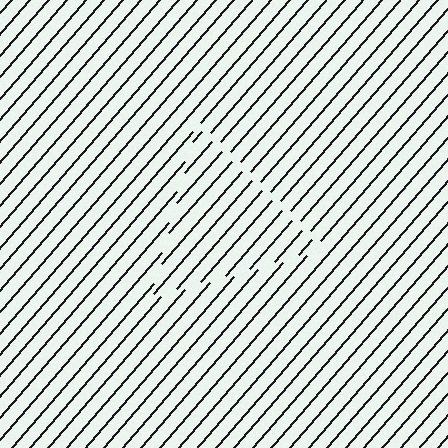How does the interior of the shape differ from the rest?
The interior of the shape contains the same grating, shifted by half a period — the contour is defined by the phase discontinuity where line-ends from the inner and outer gratings abut.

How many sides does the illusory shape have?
3 sides — the line-ends trace a triangle.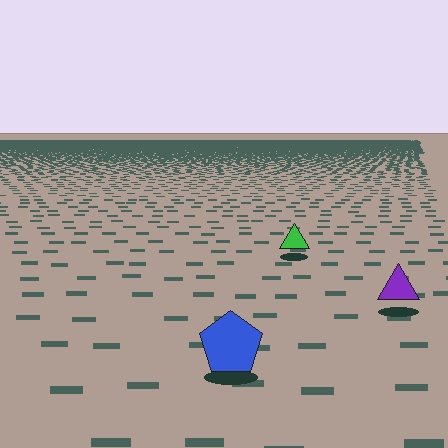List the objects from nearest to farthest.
From nearest to farthest: the blue pentagon, the purple triangle, the green triangle.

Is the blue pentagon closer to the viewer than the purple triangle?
Yes. The blue pentagon is closer — you can tell from the texture gradient: the ground texture is coarser near it.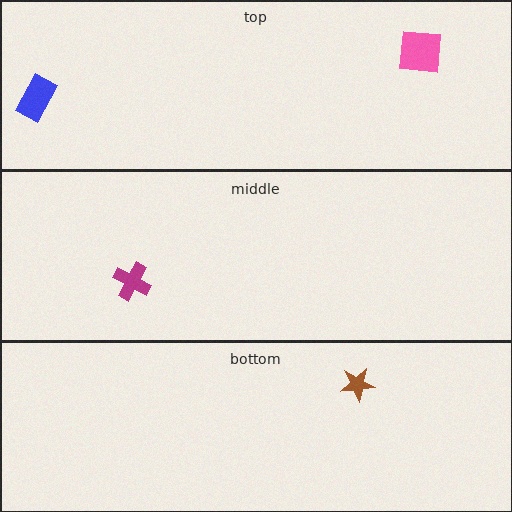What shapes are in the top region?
The pink square, the blue rectangle.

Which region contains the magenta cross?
The middle region.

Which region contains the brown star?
The bottom region.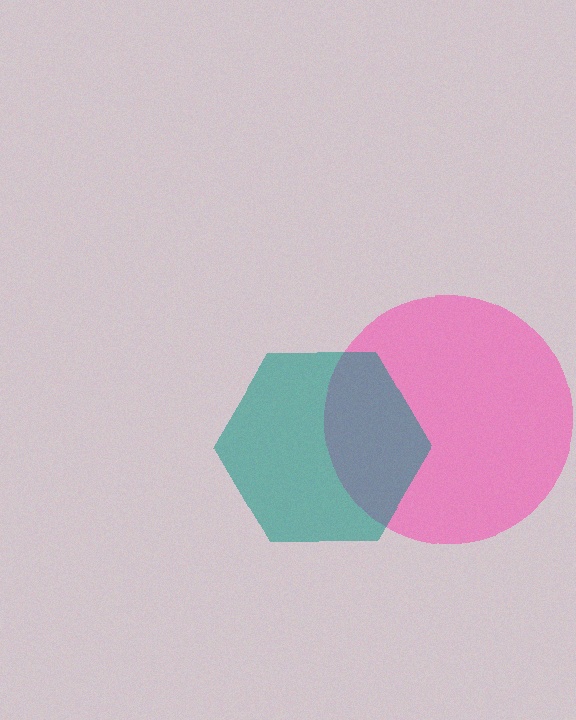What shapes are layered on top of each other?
The layered shapes are: a pink circle, a teal hexagon.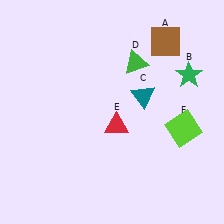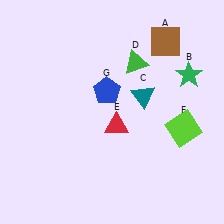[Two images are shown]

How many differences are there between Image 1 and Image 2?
There is 1 difference between the two images.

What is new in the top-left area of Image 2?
A blue pentagon (G) was added in the top-left area of Image 2.